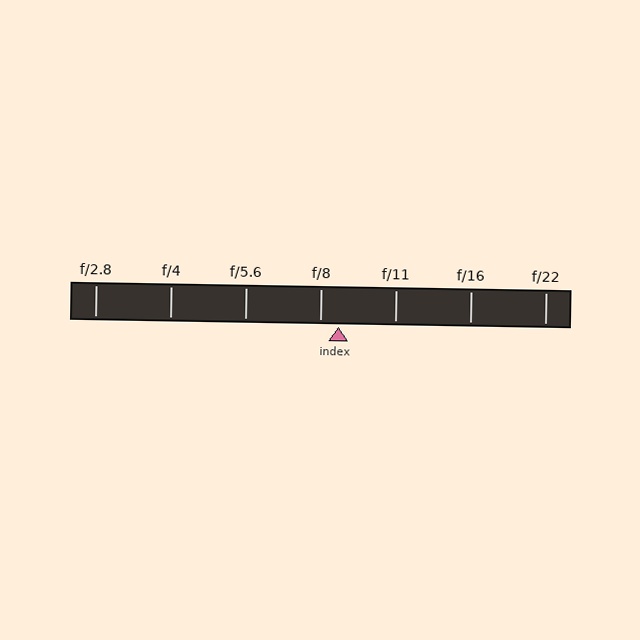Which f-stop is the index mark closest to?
The index mark is closest to f/8.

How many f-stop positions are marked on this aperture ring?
There are 7 f-stop positions marked.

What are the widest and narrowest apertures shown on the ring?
The widest aperture shown is f/2.8 and the narrowest is f/22.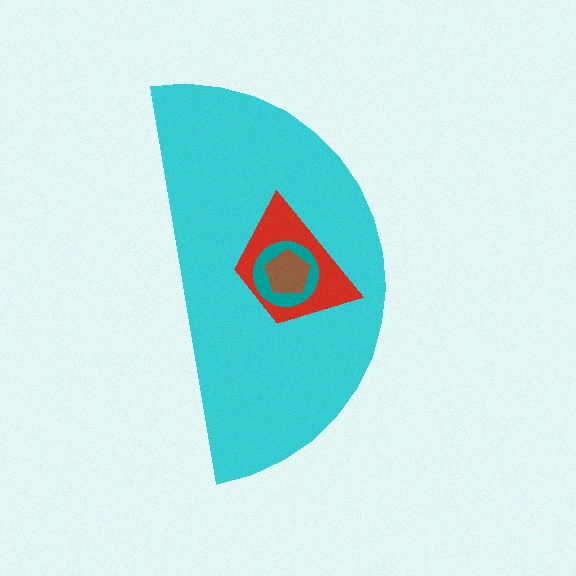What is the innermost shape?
The brown pentagon.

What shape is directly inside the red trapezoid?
The teal circle.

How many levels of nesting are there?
4.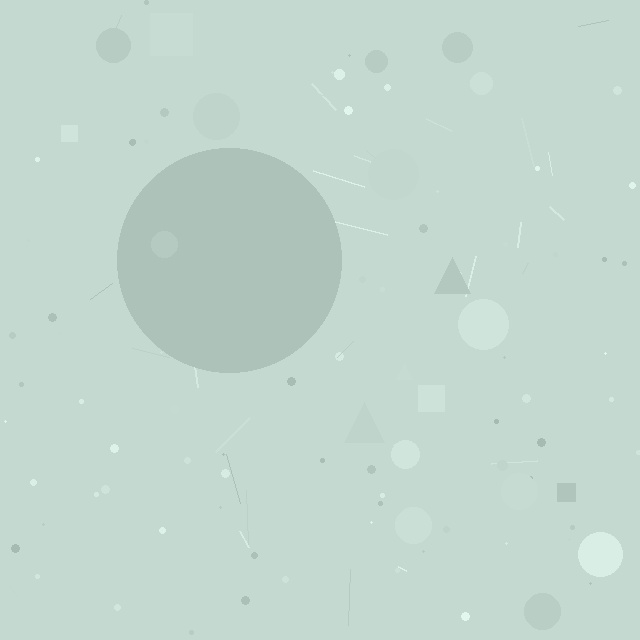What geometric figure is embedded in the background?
A circle is embedded in the background.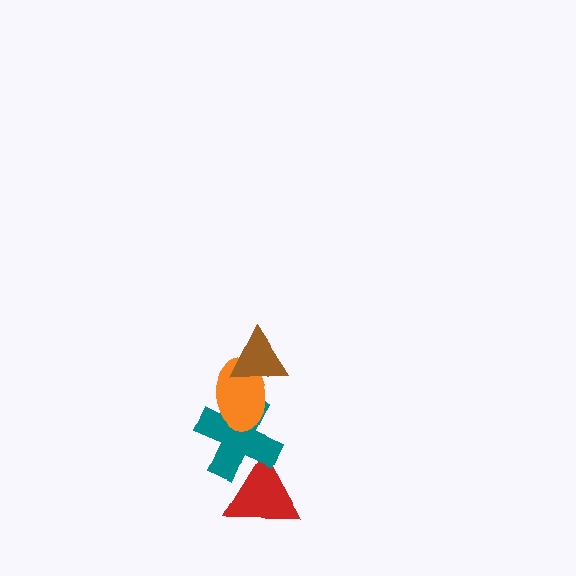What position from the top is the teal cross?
The teal cross is 3rd from the top.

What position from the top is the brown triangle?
The brown triangle is 1st from the top.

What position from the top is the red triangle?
The red triangle is 4th from the top.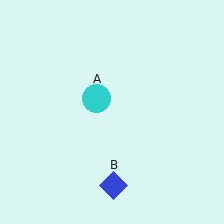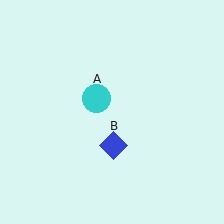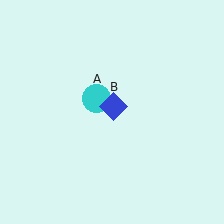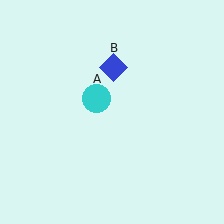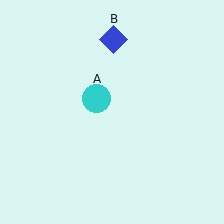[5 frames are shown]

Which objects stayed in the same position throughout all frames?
Cyan circle (object A) remained stationary.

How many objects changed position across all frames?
1 object changed position: blue diamond (object B).